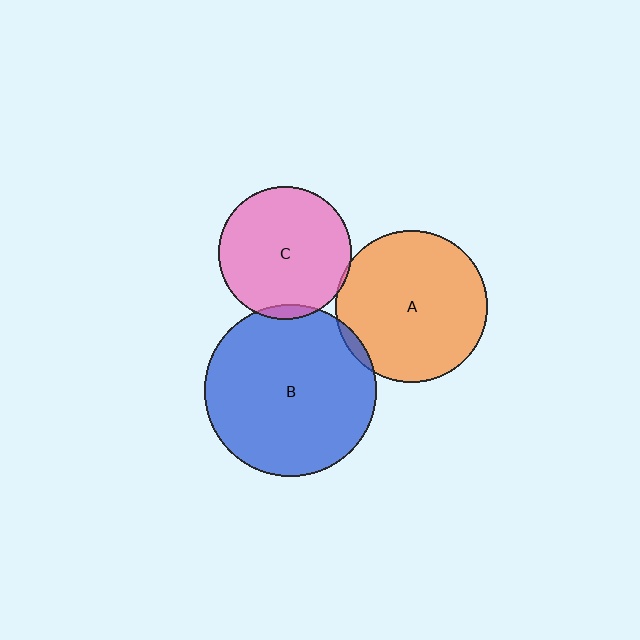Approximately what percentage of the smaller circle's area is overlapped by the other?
Approximately 5%.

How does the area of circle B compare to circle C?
Approximately 1.7 times.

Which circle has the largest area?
Circle B (blue).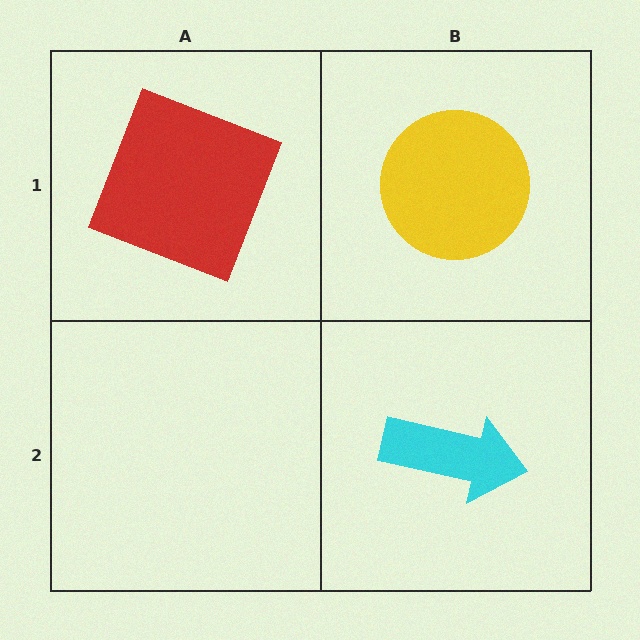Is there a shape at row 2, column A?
No, that cell is empty.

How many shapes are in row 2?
1 shape.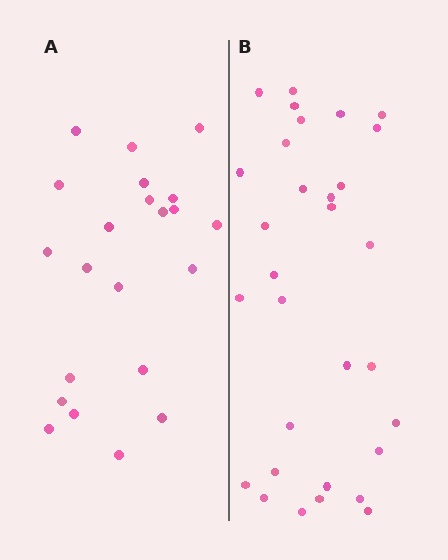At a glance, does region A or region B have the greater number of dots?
Region B (the right region) has more dots.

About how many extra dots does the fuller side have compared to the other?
Region B has roughly 8 or so more dots than region A.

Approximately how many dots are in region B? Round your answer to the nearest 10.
About 30 dots. (The exact count is 31, which rounds to 30.)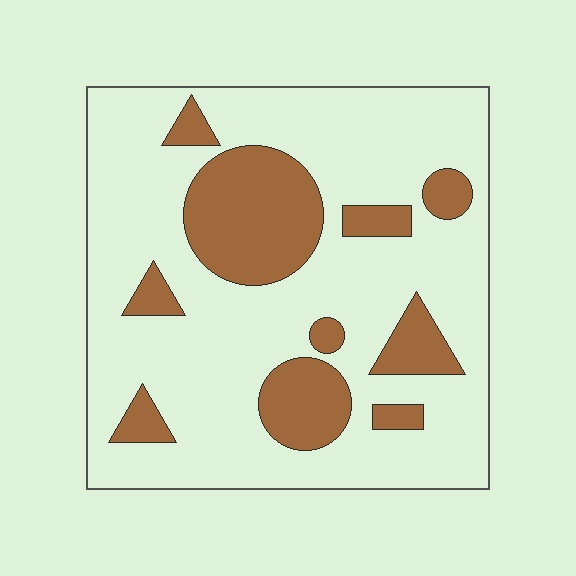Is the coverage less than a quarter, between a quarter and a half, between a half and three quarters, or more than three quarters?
Less than a quarter.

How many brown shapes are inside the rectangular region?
10.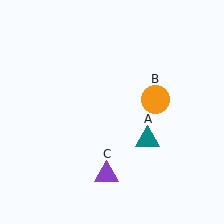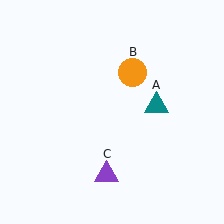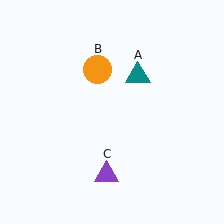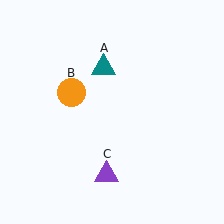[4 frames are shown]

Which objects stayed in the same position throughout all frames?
Purple triangle (object C) remained stationary.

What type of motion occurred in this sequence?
The teal triangle (object A), orange circle (object B) rotated counterclockwise around the center of the scene.